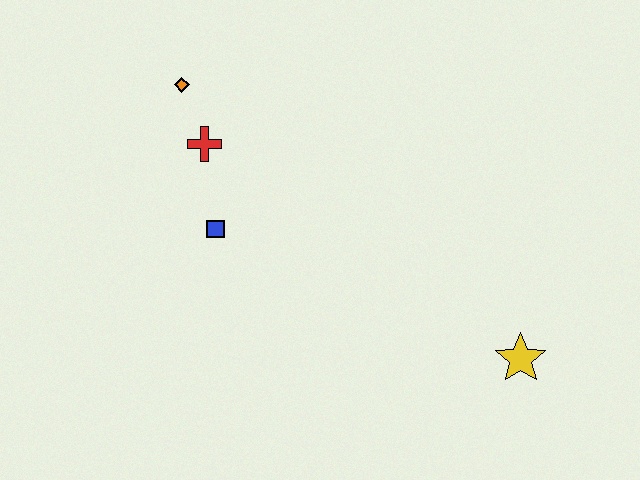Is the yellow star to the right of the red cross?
Yes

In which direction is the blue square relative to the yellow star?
The blue square is to the left of the yellow star.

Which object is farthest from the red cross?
The yellow star is farthest from the red cross.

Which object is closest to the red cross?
The orange diamond is closest to the red cross.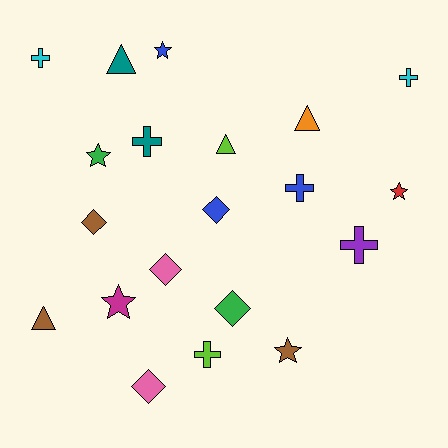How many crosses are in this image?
There are 6 crosses.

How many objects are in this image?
There are 20 objects.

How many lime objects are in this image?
There are 2 lime objects.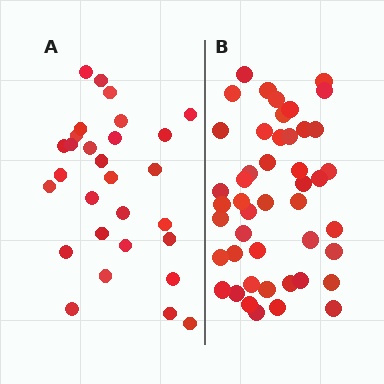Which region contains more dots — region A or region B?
Region B (the right region) has more dots.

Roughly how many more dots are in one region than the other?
Region B has approximately 15 more dots than region A.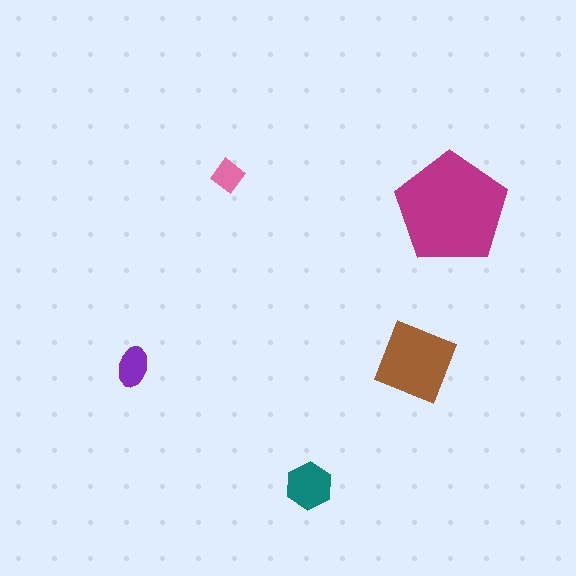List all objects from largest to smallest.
The magenta pentagon, the brown diamond, the teal hexagon, the purple ellipse, the pink diamond.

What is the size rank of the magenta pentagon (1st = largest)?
1st.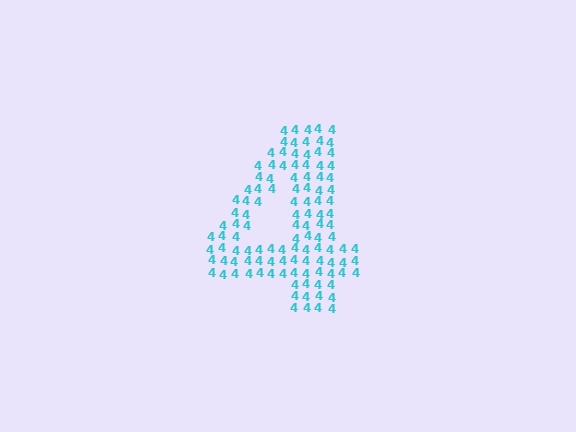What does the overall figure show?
The overall figure shows the digit 4.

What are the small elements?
The small elements are digit 4's.